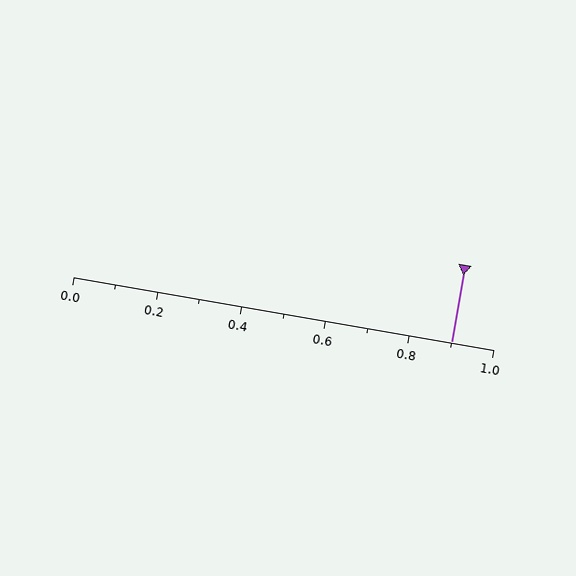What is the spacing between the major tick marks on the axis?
The major ticks are spaced 0.2 apart.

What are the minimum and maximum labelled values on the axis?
The axis runs from 0.0 to 1.0.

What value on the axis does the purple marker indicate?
The marker indicates approximately 0.9.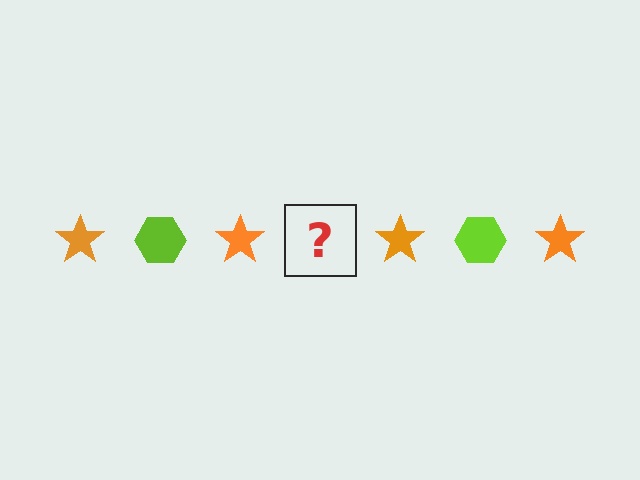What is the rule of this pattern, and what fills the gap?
The rule is that the pattern alternates between orange star and lime hexagon. The gap should be filled with a lime hexagon.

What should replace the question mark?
The question mark should be replaced with a lime hexagon.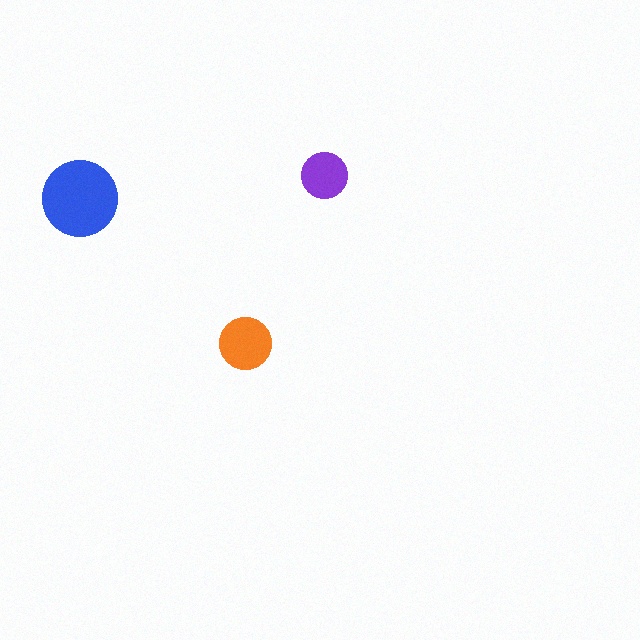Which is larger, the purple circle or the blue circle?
The blue one.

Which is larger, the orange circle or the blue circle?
The blue one.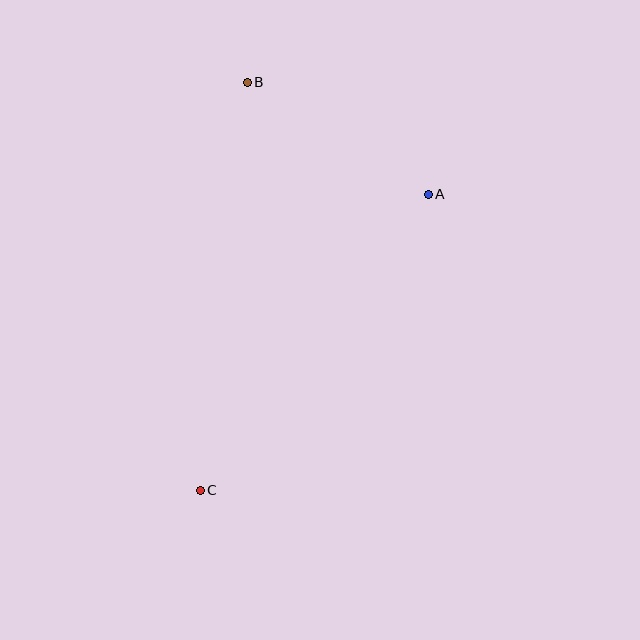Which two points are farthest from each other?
Points B and C are farthest from each other.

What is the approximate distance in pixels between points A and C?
The distance between A and C is approximately 374 pixels.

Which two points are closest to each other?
Points A and B are closest to each other.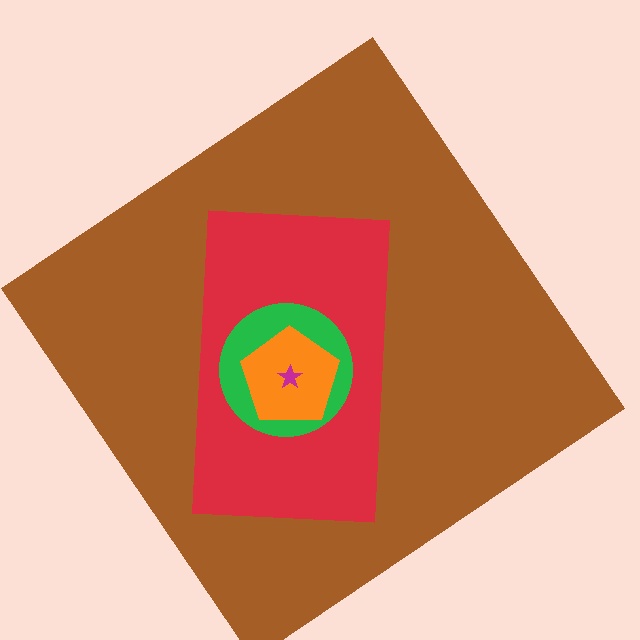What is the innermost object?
The magenta star.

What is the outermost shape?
The brown diamond.